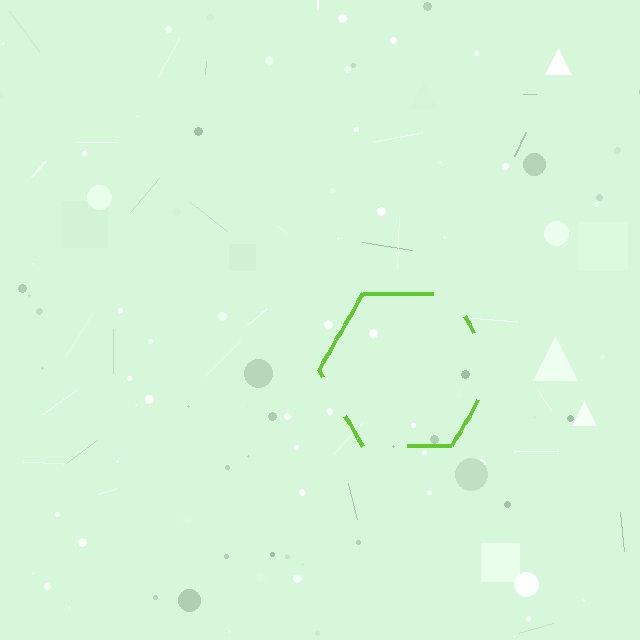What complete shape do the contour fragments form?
The contour fragments form a hexagon.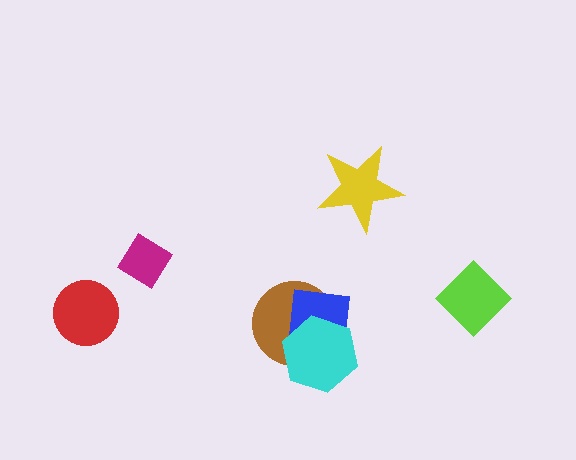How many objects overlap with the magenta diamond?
0 objects overlap with the magenta diamond.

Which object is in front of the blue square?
The cyan hexagon is in front of the blue square.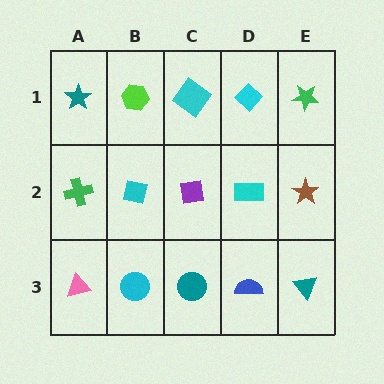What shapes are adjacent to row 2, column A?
A teal star (row 1, column A), a pink triangle (row 3, column A), a cyan square (row 2, column B).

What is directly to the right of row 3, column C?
A blue semicircle.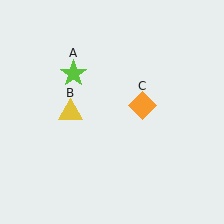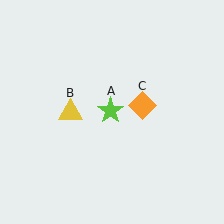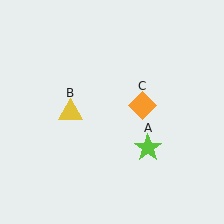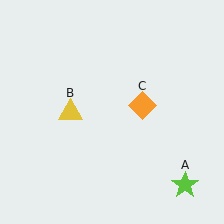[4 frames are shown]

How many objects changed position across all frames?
1 object changed position: lime star (object A).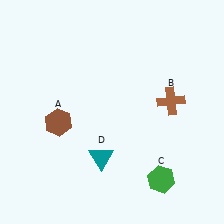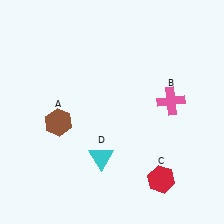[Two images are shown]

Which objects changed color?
B changed from brown to pink. C changed from green to red. D changed from teal to cyan.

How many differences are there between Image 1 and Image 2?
There are 3 differences between the two images.